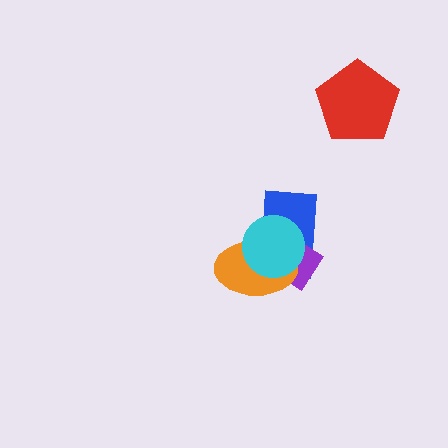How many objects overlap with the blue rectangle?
3 objects overlap with the blue rectangle.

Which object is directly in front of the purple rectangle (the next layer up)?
The orange ellipse is directly in front of the purple rectangle.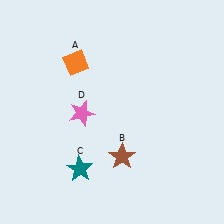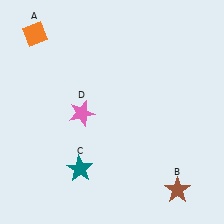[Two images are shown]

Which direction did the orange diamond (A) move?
The orange diamond (A) moved left.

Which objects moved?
The objects that moved are: the orange diamond (A), the brown star (B).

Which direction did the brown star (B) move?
The brown star (B) moved right.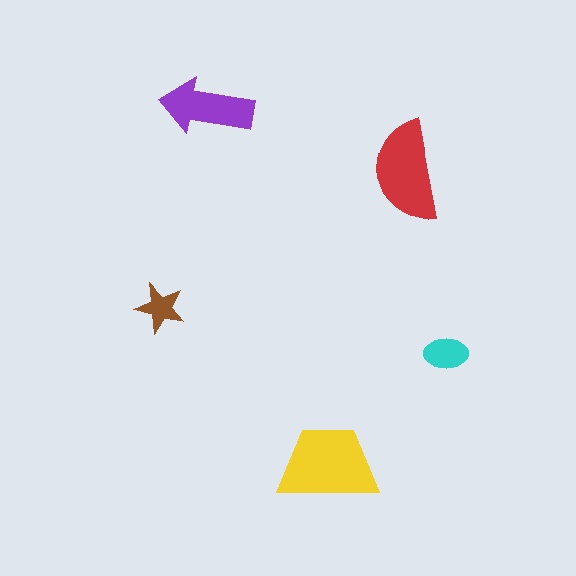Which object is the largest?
The yellow trapezoid.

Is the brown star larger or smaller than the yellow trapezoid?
Smaller.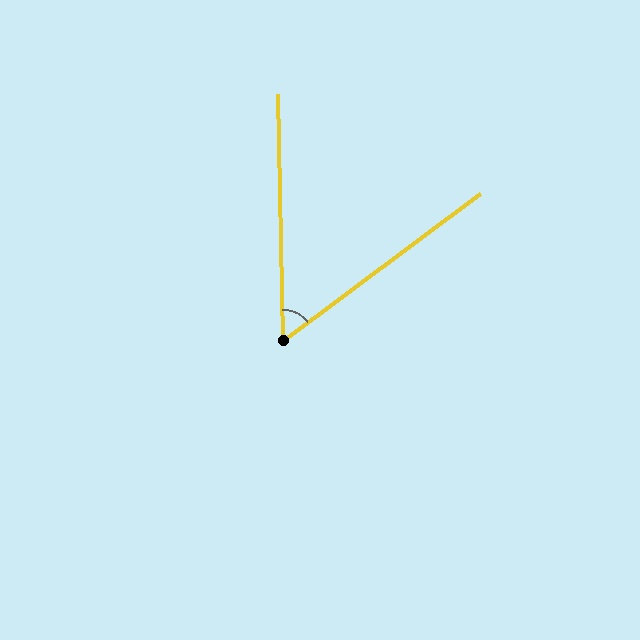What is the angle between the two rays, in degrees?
Approximately 54 degrees.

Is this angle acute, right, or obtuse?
It is acute.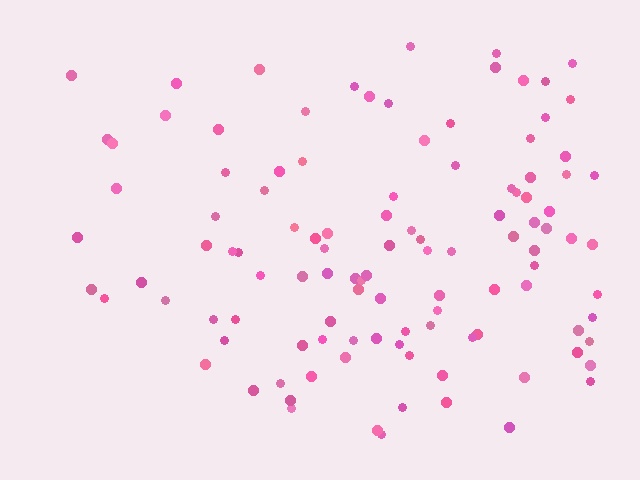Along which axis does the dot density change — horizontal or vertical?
Horizontal.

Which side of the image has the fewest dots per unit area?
The left.